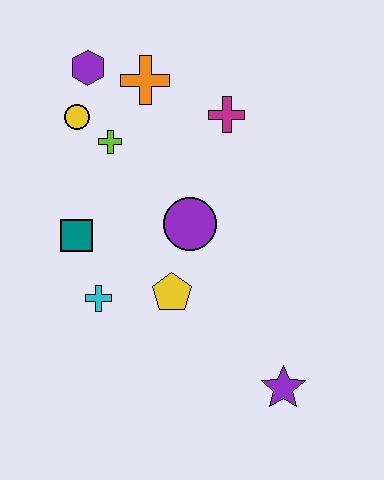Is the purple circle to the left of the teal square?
No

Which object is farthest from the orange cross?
The purple star is farthest from the orange cross.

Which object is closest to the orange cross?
The purple hexagon is closest to the orange cross.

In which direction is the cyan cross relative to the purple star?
The cyan cross is to the left of the purple star.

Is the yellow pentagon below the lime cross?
Yes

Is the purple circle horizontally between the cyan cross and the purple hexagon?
No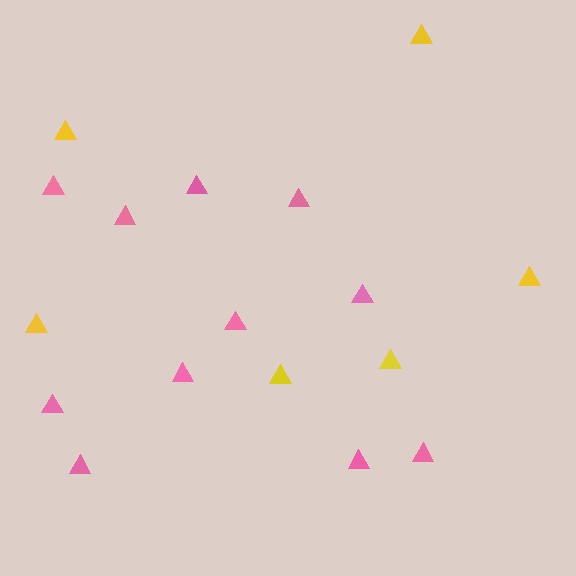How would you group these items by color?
There are 2 groups: one group of yellow triangles (6) and one group of pink triangles (11).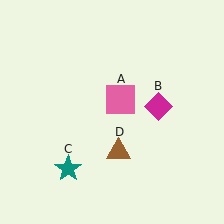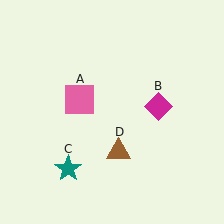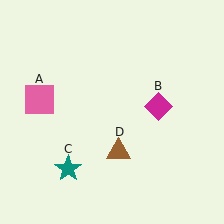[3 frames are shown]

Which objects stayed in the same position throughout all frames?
Magenta diamond (object B) and teal star (object C) and brown triangle (object D) remained stationary.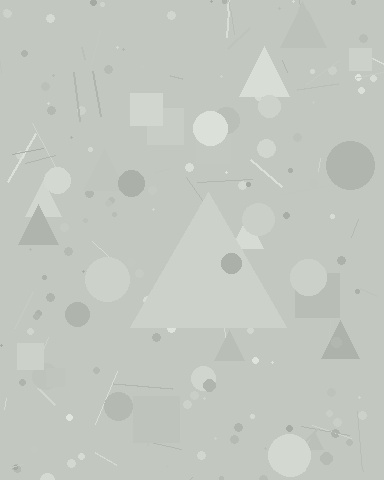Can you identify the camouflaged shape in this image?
The camouflaged shape is a triangle.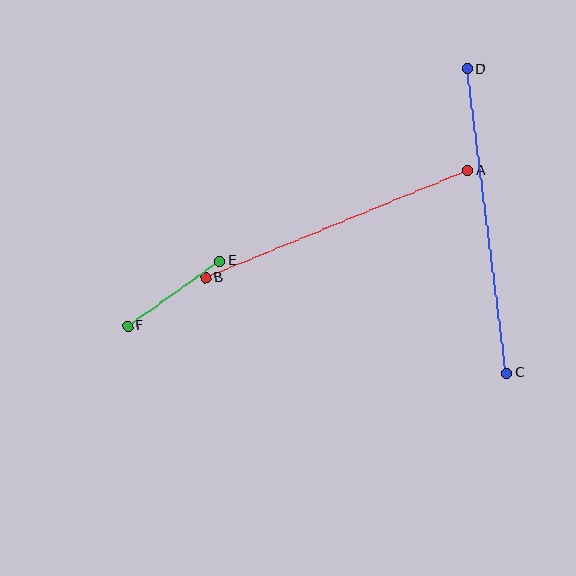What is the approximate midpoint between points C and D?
The midpoint is at approximately (487, 221) pixels.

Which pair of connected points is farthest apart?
Points C and D are farthest apart.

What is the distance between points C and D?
The distance is approximately 307 pixels.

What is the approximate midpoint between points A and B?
The midpoint is at approximately (337, 224) pixels.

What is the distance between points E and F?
The distance is approximately 112 pixels.